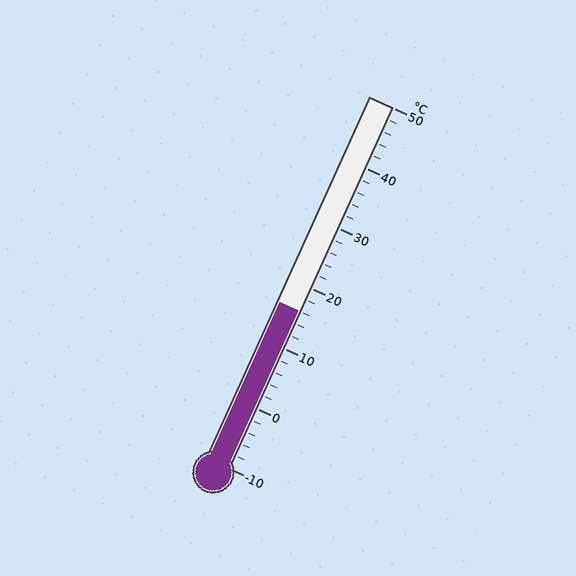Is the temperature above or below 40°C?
The temperature is below 40°C.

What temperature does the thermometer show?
The thermometer shows approximately 16°C.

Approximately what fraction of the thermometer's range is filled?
The thermometer is filled to approximately 45% of its range.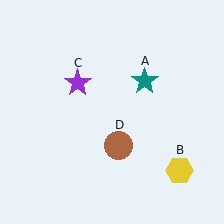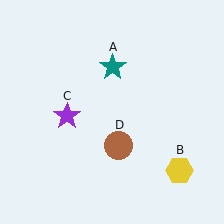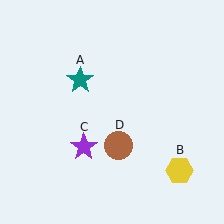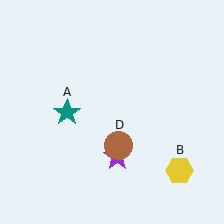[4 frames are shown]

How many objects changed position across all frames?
2 objects changed position: teal star (object A), purple star (object C).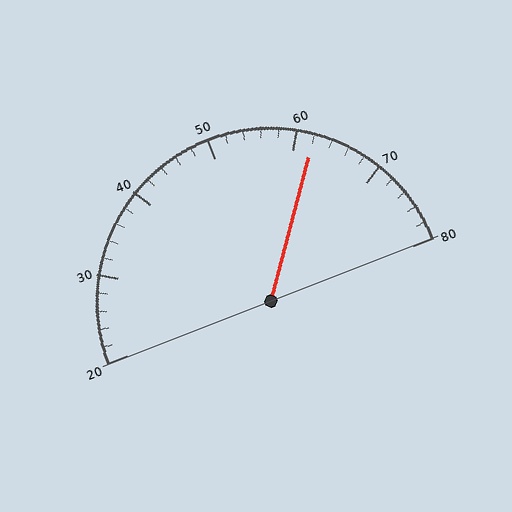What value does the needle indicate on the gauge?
The needle indicates approximately 62.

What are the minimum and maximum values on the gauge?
The gauge ranges from 20 to 80.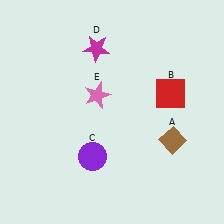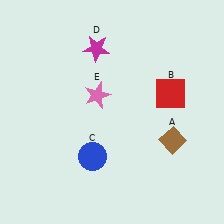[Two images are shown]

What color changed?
The circle (C) changed from purple in Image 1 to blue in Image 2.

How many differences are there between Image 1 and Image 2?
There is 1 difference between the two images.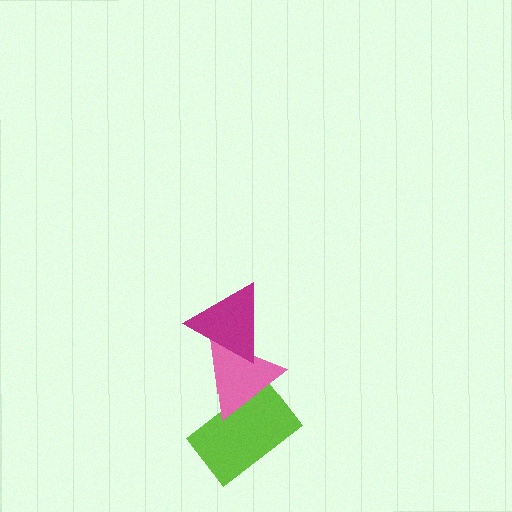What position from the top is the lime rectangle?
The lime rectangle is 3rd from the top.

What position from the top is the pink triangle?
The pink triangle is 2nd from the top.